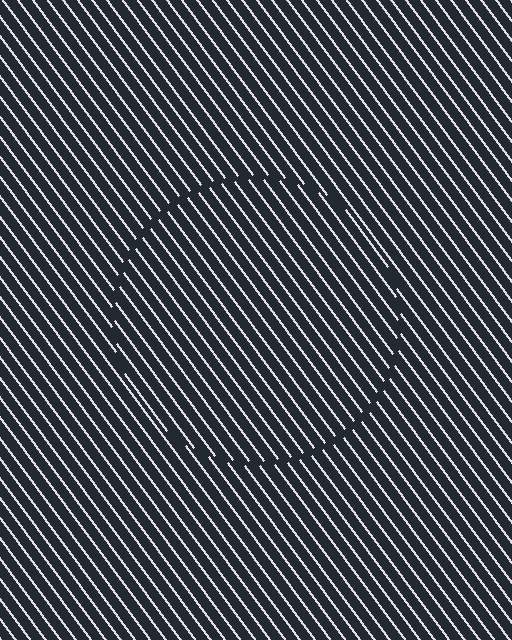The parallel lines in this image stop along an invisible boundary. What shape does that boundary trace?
An illusory circle. The interior of the shape contains the same grating, shifted by half a period — the contour is defined by the phase discontinuity where line-ends from the inner and outer gratings abut.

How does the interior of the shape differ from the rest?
The interior of the shape contains the same grating, shifted by half a period — the contour is defined by the phase discontinuity where line-ends from the inner and outer gratings abut.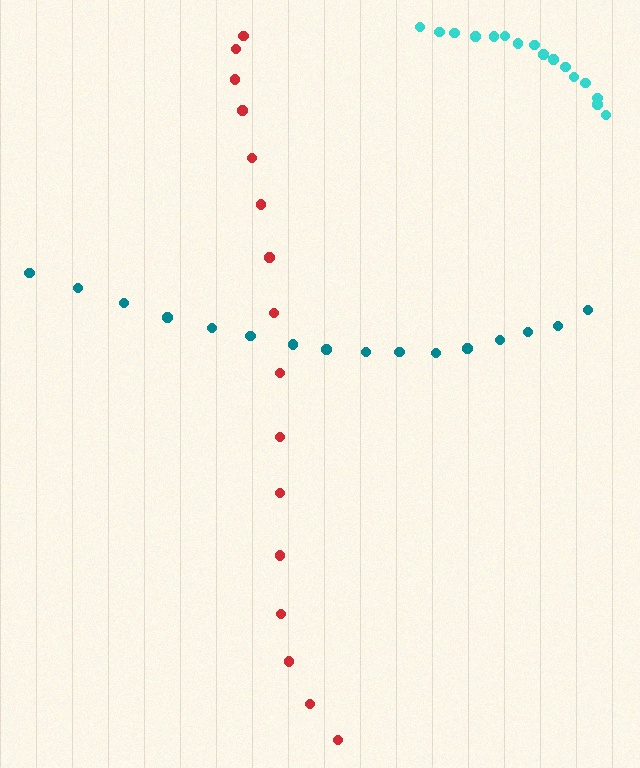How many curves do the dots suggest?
There are 3 distinct paths.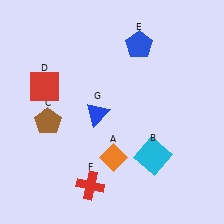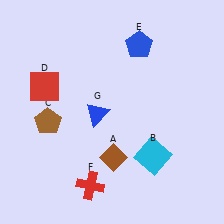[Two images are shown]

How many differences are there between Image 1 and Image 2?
There is 1 difference between the two images.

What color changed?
The diamond (A) changed from orange in Image 1 to brown in Image 2.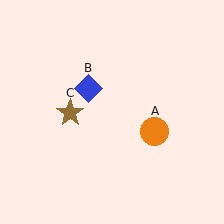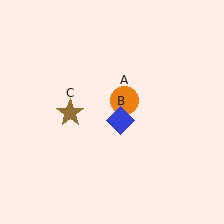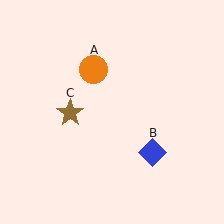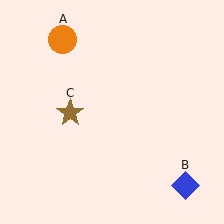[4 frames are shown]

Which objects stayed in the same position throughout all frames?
Brown star (object C) remained stationary.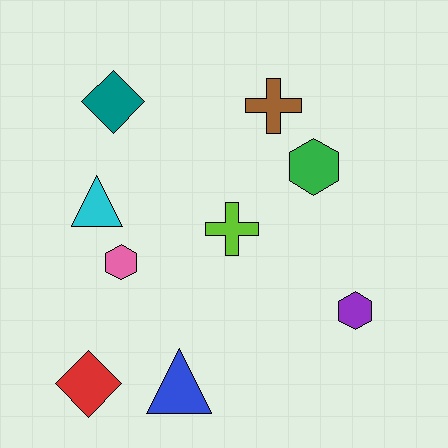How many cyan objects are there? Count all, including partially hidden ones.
There is 1 cyan object.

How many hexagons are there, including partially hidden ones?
There are 3 hexagons.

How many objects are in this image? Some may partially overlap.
There are 9 objects.